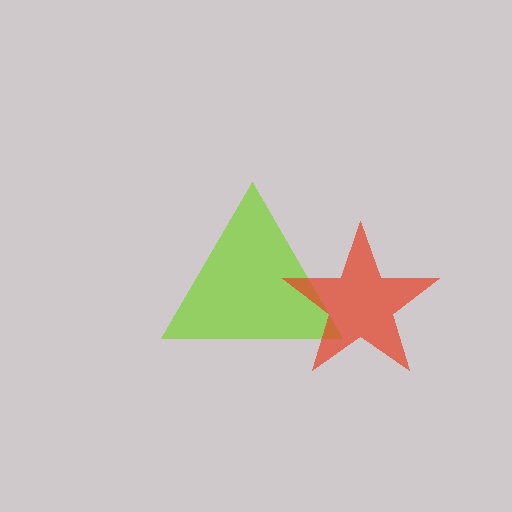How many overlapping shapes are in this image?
There are 2 overlapping shapes in the image.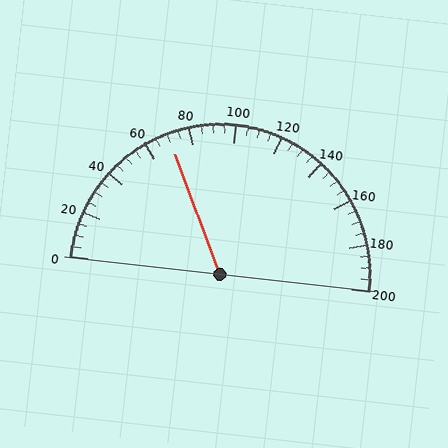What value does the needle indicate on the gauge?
The needle indicates approximately 70.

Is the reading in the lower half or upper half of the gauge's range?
The reading is in the lower half of the range (0 to 200).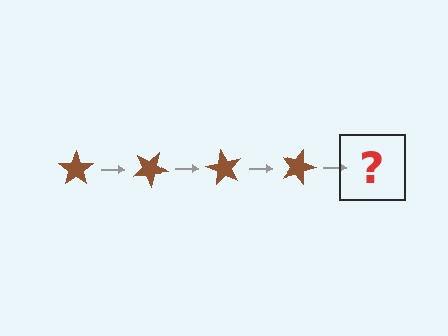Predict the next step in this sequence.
The next step is a brown star rotated 120 degrees.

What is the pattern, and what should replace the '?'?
The pattern is that the star rotates 30 degrees each step. The '?' should be a brown star rotated 120 degrees.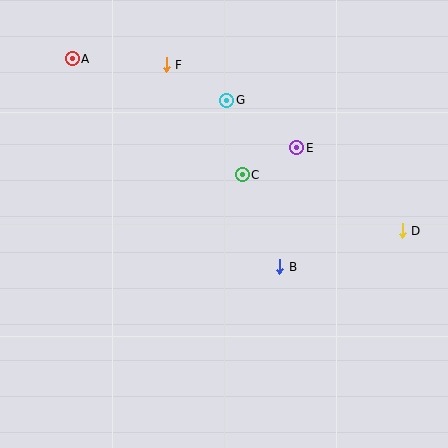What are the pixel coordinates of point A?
Point A is at (72, 59).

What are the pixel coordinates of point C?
Point C is at (242, 175).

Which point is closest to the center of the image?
Point C at (242, 175) is closest to the center.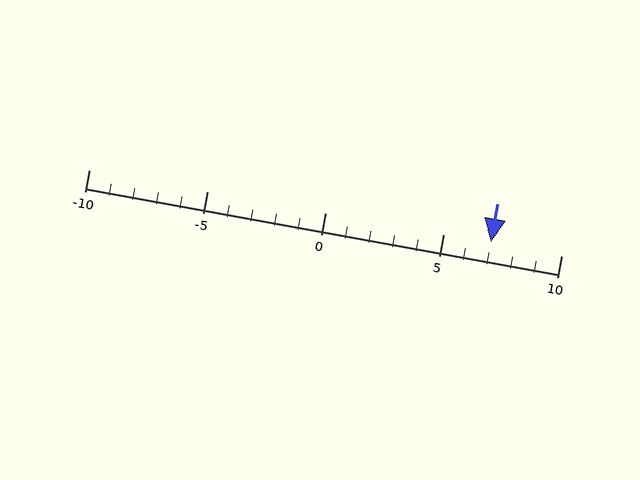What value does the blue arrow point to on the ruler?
The blue arrow points to approximately 7.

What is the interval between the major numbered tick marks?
The major tick marks are spaced 5 units apart.